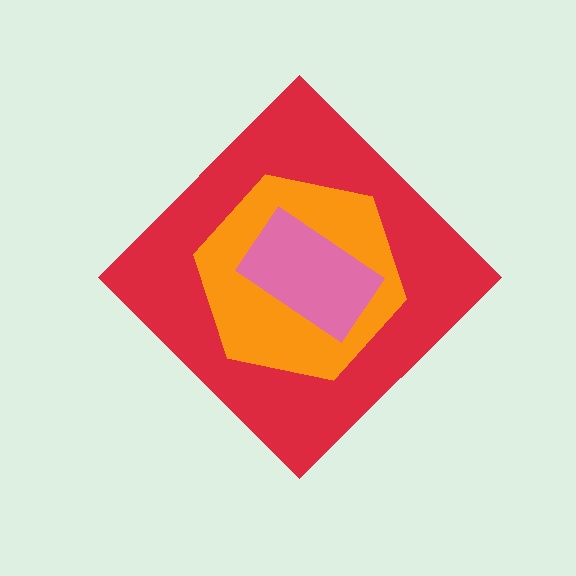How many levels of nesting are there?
3.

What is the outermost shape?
The red diamond.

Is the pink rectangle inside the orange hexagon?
Yes.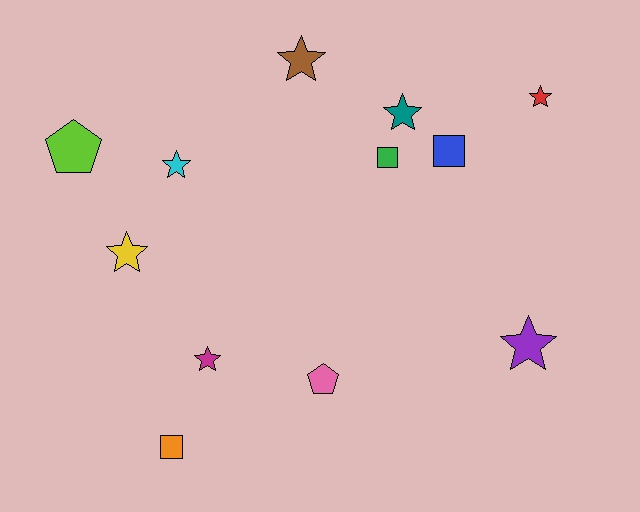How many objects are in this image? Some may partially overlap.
There are 12 objects.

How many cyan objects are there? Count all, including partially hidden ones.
There is 1 cyan object.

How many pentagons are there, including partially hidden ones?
There are 2 pentagons.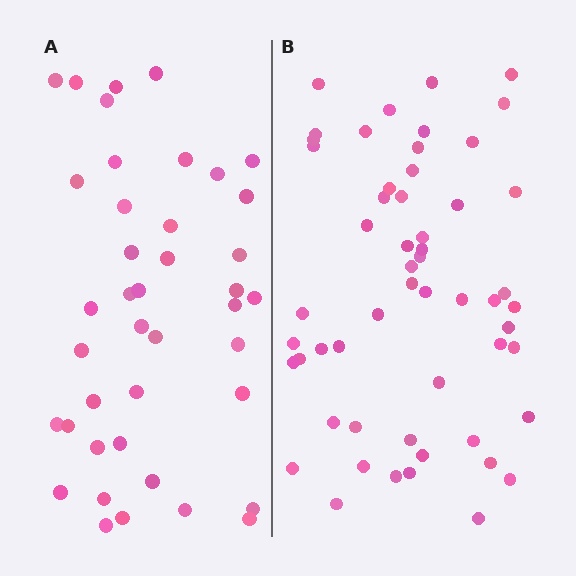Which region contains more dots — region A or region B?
Region B (the right region) has more dots.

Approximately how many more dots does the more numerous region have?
Region B has approximately 15 more dots than region A.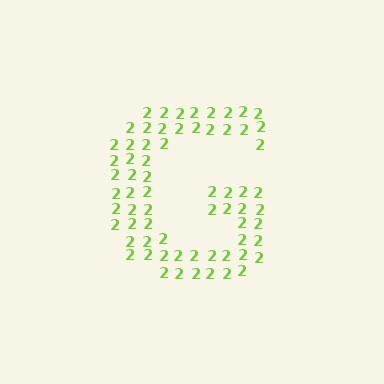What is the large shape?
The large shape is the letter G.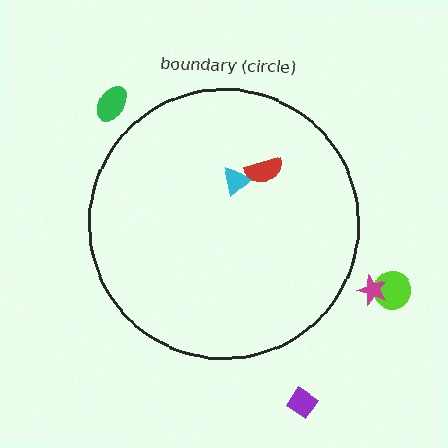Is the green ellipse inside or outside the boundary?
Outside.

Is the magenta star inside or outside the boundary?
Outside.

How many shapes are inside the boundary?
2 inside, 4 outside.